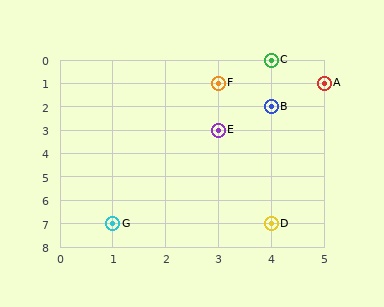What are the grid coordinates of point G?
Point G is at grid coordinates (1, 7).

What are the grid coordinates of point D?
Point D is at grid coordinates (4, 7).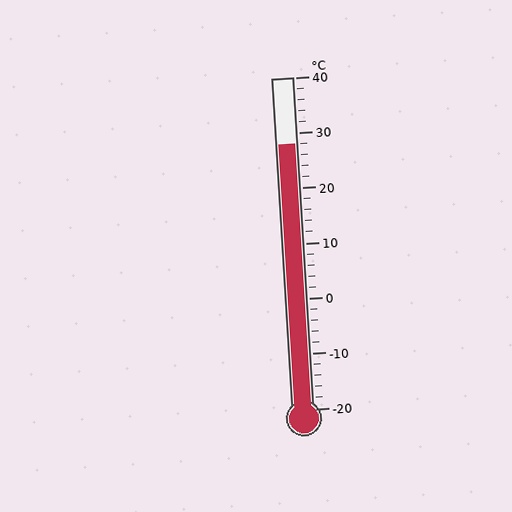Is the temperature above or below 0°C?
The temperature is above 0°C.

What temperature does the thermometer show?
The thermometer shows approximately 28°C.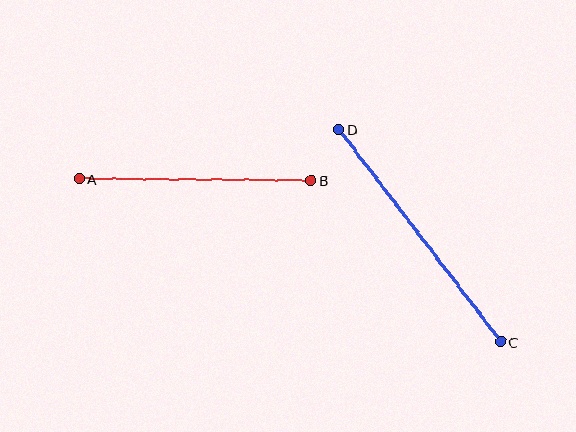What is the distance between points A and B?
The distance is approximately 232 pixels.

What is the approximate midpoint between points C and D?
The midpoint is at approximately (420, 236) pixels.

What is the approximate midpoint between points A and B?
The midpoint is at approximately (195, 180) pixels.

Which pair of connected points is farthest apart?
Points C and D are farthest apart.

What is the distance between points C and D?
The distance is approximately 266 pixels.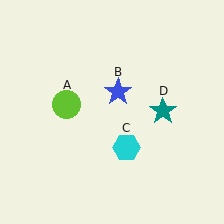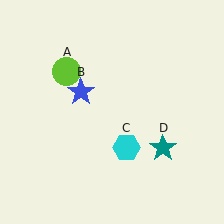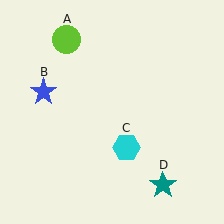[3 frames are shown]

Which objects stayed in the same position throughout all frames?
Cyan hexagon (object C) remained stationary.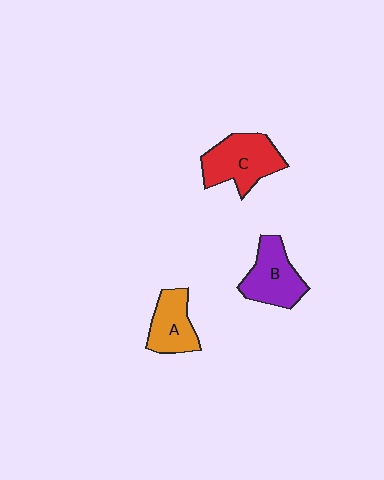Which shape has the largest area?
Shape C (red).